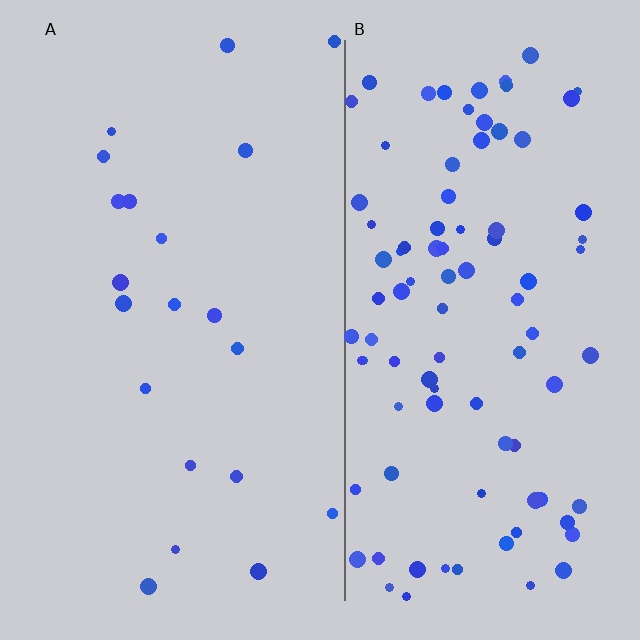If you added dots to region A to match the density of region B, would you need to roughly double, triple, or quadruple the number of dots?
Approximately quadruple.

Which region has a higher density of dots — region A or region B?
B (the right).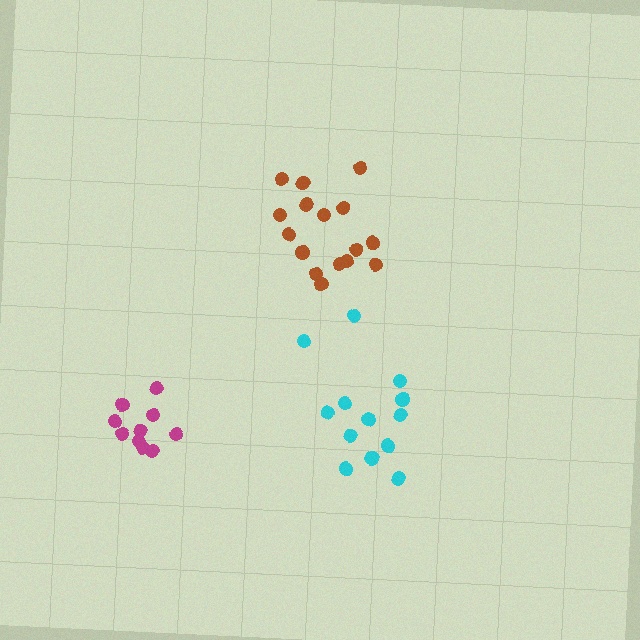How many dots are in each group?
Group 1: 10 dots, Group 2: 16 dots, Group 3: 13 dots (39 total).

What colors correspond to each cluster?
The clusters are colored: magenta, brown, cyan.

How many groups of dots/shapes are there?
There are 3 groups.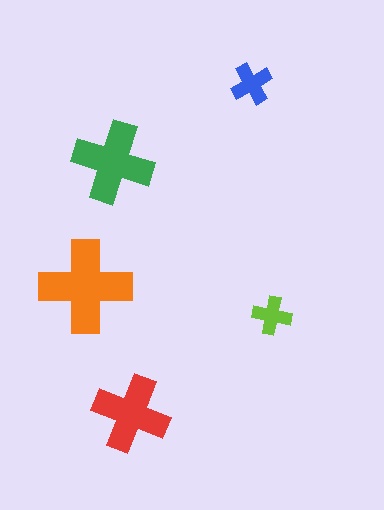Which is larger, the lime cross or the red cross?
The red one.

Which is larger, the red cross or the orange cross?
The orange one.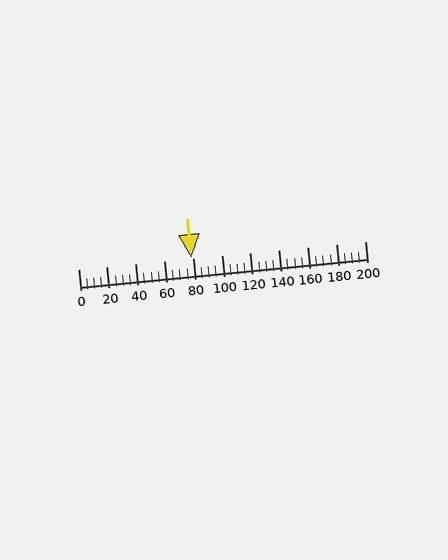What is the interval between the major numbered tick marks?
The major tick marks are spaced 20 units apart.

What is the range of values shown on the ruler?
The ruler shows values from 0 to 200.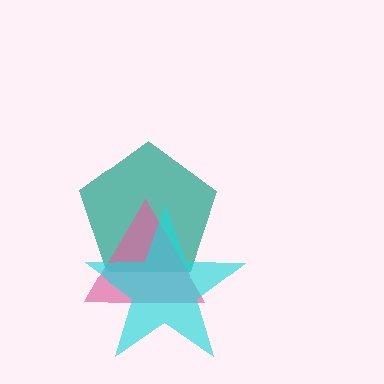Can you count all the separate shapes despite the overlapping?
Yes, there are 3 separate shapes.